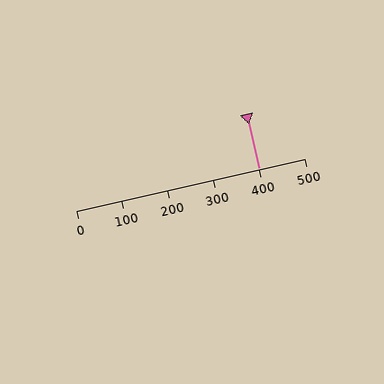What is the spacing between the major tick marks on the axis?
The major ticks are spaced 100 apart.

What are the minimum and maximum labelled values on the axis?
The axis runs from 0 to 500.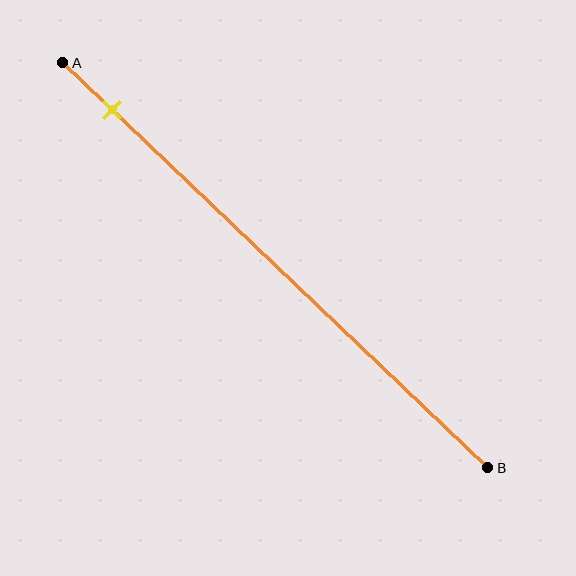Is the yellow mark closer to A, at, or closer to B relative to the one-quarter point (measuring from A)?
The yellow mark is closer to point A than the one-quarter point of segment AB.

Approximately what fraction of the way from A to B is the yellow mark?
The yellow mark is approximately 10% of the way from A to B.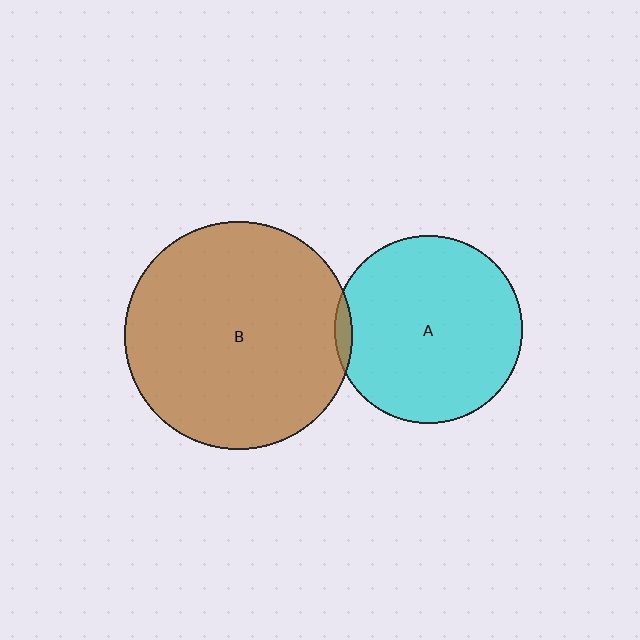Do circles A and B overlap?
Yes.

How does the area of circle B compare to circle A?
Approximately 1.5 times.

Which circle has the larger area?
Circle B (brown).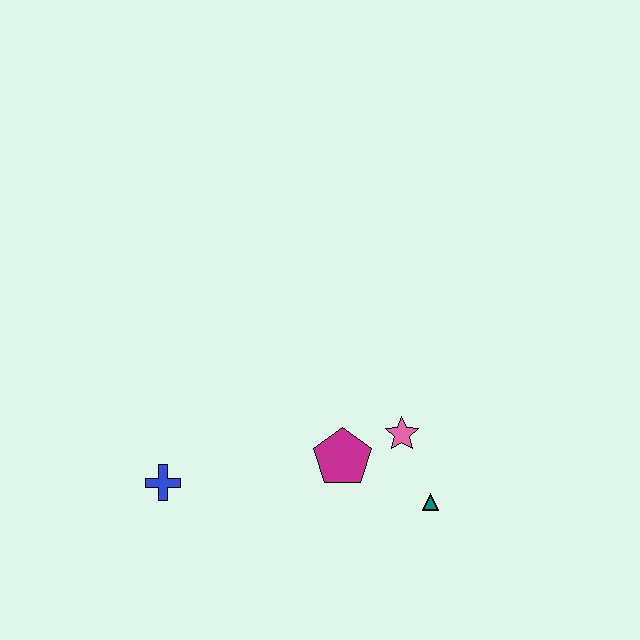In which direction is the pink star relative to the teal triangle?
The pink star is above the teal triangle.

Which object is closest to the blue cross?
The magenta pentagon is closest to the blue cross.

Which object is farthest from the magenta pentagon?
The blue cross is farthest from the magenta pentagon.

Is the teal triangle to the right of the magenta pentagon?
Yes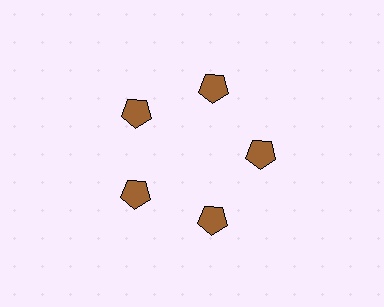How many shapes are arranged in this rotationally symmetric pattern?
There are 5 shapes, arranged in 5 groups of 1.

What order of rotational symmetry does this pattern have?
This pattern has 5-fold rotational symmetry.